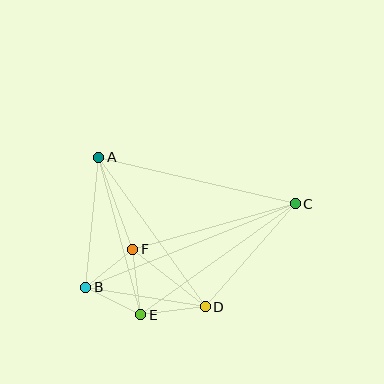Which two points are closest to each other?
Points B and F are closest to each other.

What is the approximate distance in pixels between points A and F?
The distance between A and F is approximately 98 pixels.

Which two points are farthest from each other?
Points B and C are farthest from each other.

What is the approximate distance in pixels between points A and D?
The distance between A and D is approximately 183 pixels.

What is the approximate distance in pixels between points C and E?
The distance between C and E is approximately 190 pixels.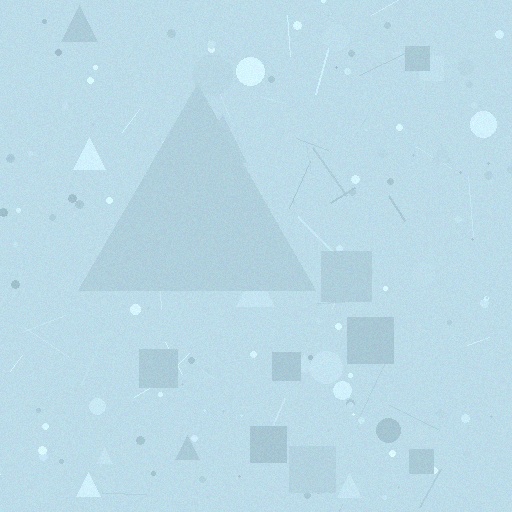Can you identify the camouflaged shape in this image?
The camouflaged shape is a triangle.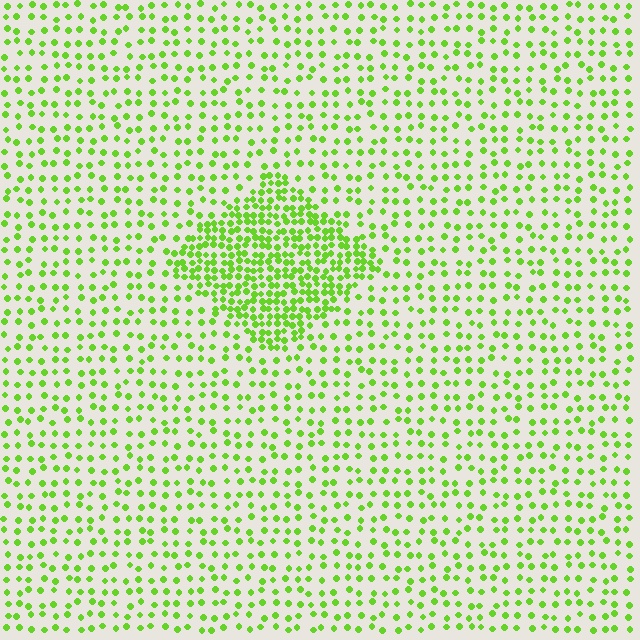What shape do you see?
I see a diamond.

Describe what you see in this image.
The image contains small lime elements arranged at two different densities. A diamond-shaped region is visible where the elements are more densely packed than the surrounding area.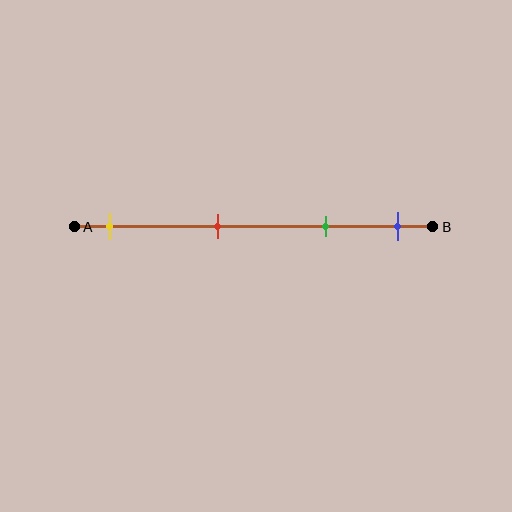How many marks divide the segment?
There are 4 marks dividing the segment.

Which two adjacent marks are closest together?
The green and blue marks are the closest adjacent pair.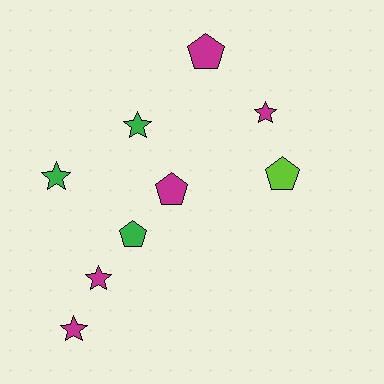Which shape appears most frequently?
Star, with 5 objects.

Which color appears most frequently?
Magenta, with 5 objects.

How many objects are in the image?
There are 9 objects.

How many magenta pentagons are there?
There are 2 magenta pentagons.